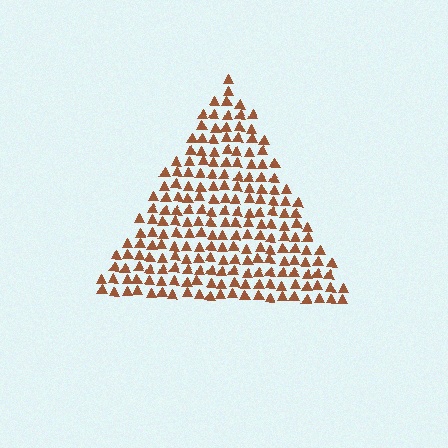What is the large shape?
The large shape is a triangle.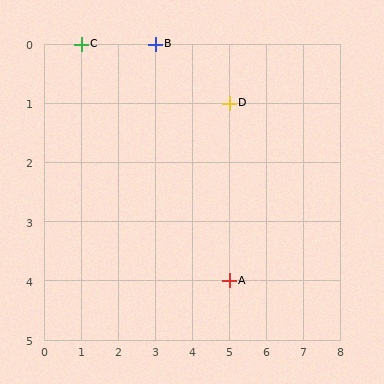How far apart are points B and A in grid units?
Points B and A are 2 columns and 4 rows apart (about 4.5 grid units diagonally).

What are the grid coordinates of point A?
Point A is at grid coordinates (5, 4).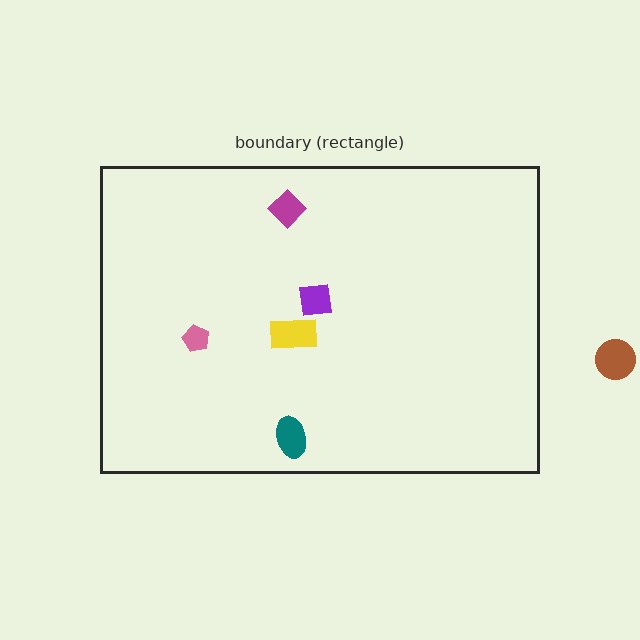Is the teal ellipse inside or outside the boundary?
Inside.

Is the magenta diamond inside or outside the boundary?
Inside.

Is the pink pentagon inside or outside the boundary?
Inside.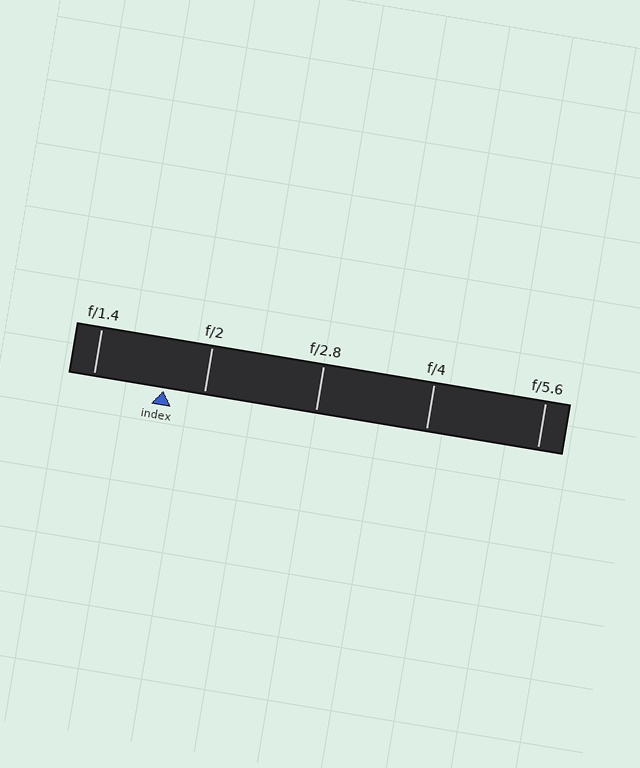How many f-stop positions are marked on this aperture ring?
There are 5 f-stop positions marked.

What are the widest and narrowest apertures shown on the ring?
The widest aperture shown is f/1.4 and the narrowest is f/5.6.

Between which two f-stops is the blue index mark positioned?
The index mark is between f/1.4 and f/2.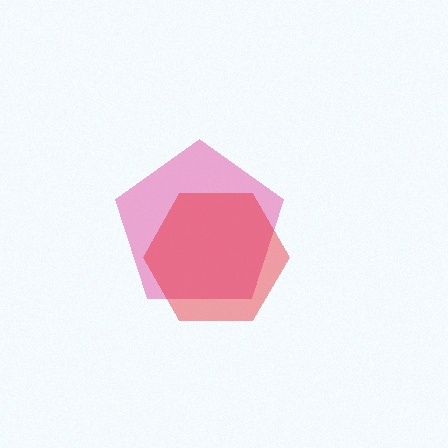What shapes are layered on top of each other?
The layered shapes are: a pink pentagon, a red hexagon.